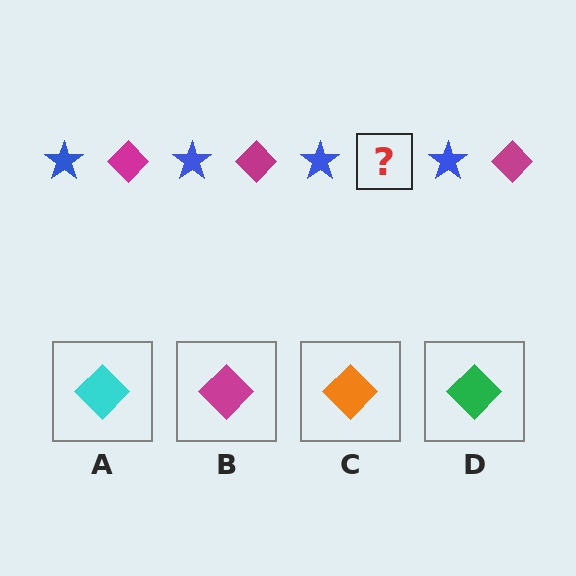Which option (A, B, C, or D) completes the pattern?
B.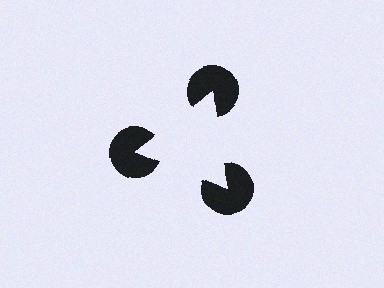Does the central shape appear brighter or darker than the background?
It typically appears slightly brighter than the background, even though no actual brightness change is drawn.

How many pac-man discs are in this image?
There are 3 — one at each vertex of the illusory triangle.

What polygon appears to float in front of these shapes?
An illusory triangle — its edges are inferred from the aligned wedge cuts in the pac-man discs, not physically drawn.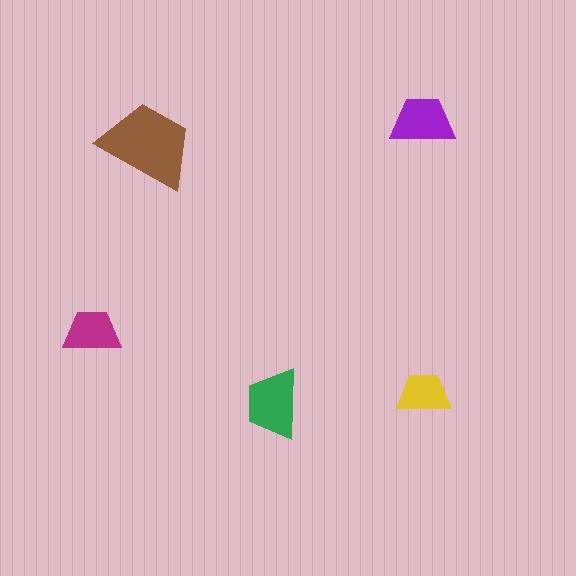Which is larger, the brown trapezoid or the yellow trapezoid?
The brown one.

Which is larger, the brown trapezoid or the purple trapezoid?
The brown one.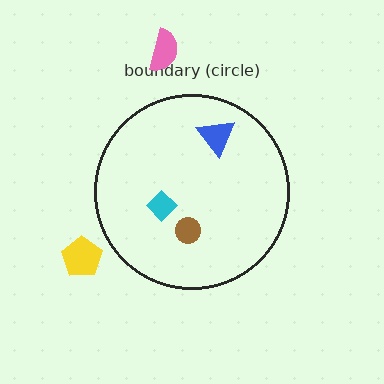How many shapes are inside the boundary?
3 inside, 2 outside.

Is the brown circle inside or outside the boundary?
Inside.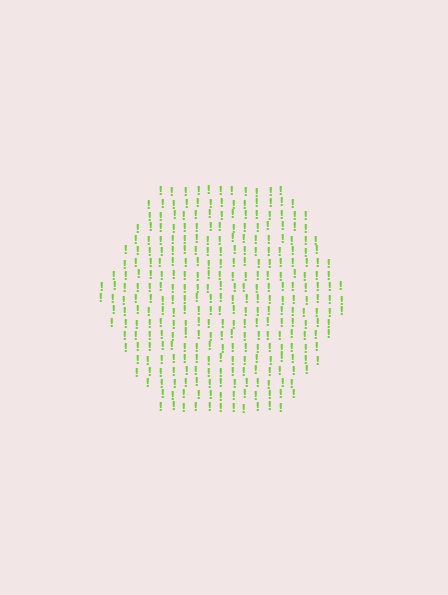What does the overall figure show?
The overall figure shows a hexagon.